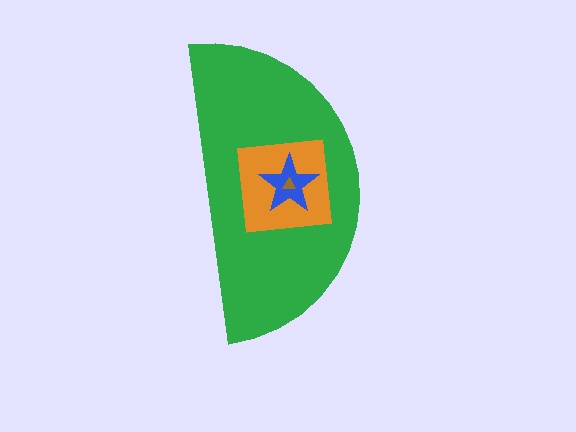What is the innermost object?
The brown triangle.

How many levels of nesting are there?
4.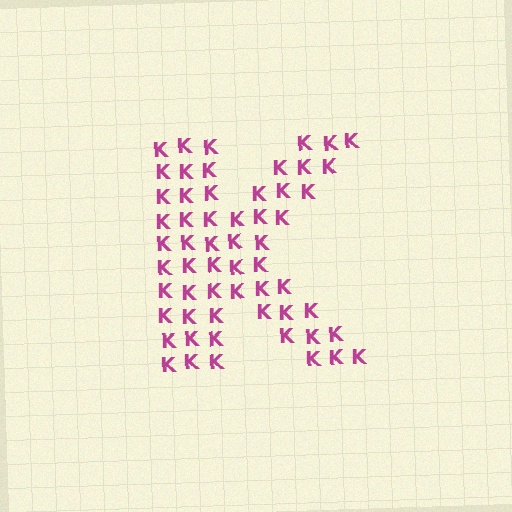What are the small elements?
The small elements are letter K's.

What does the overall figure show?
The overall figure shows the letter K.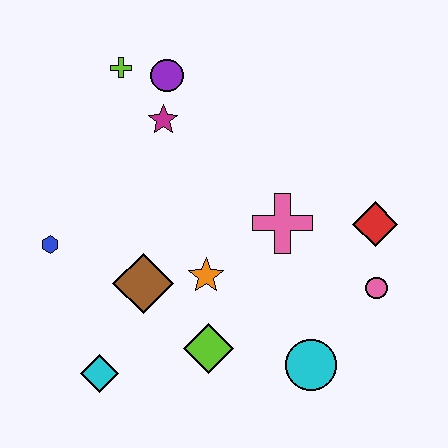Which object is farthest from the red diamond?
The blue hexagon is farthest from the red diamond.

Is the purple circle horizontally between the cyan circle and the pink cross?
No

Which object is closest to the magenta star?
The purple circle is closest to the magenta star.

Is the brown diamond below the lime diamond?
No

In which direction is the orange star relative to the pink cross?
The orange star is to the left of the pink cross.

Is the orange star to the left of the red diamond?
Yes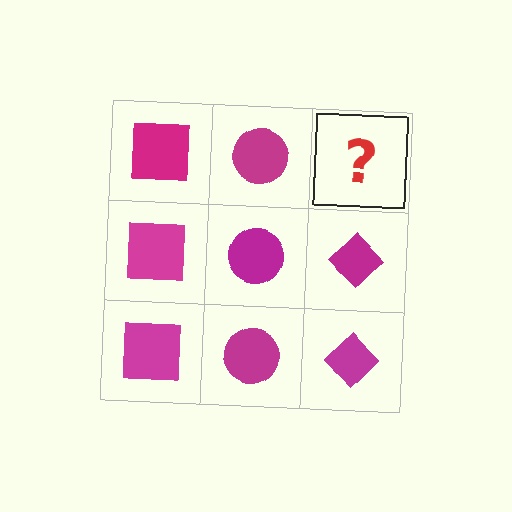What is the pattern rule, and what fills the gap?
The rule is that each column has a consistent shape. The gap should be filled with a magenta diamond.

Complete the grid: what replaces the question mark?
The question mark should be replaced with a magenta diamond.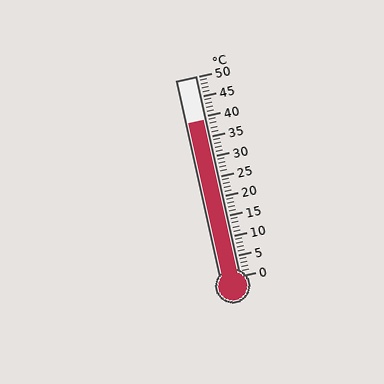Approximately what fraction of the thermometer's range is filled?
The thermometer is filled to approximately 80% of its range.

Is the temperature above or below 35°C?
The temperature is above 35°C.